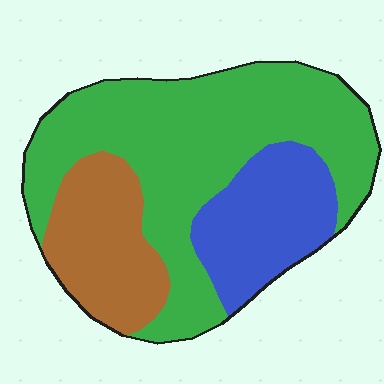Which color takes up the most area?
Green, at roughly 55%.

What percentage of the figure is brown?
Brown covers around 20% of the figure.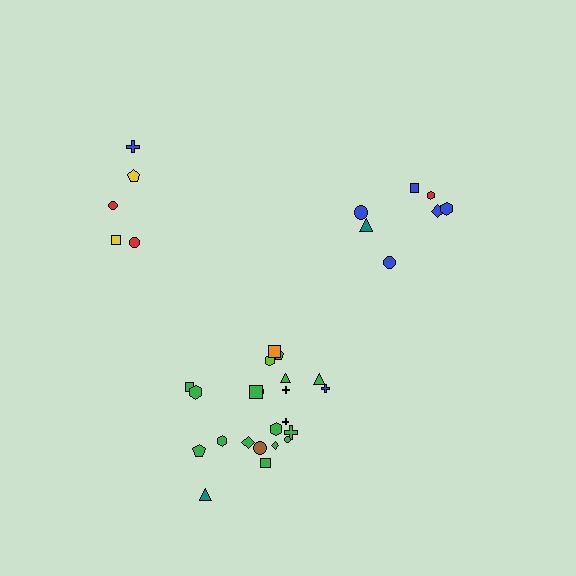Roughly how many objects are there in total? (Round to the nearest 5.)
Roughly 35 objects in total.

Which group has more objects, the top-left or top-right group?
The top-right group.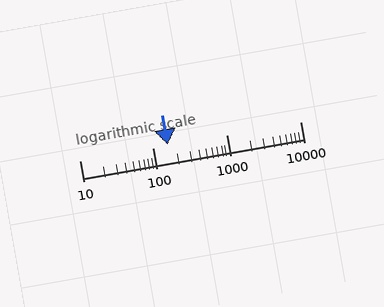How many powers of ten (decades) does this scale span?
The scale spans 3 decades, from 10 to 10000.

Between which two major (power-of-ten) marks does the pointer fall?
The pointer is between 100 and 1000.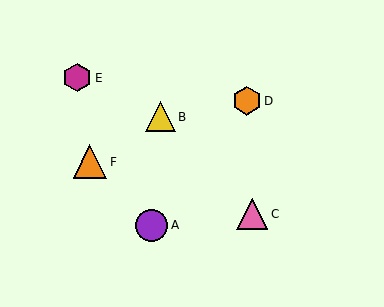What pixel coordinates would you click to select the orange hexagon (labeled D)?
Click at (247, 101) to select the orange hexagon D.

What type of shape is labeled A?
Shape A is a purple circle.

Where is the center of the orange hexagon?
The center of the orange hexagon is at (247, 101).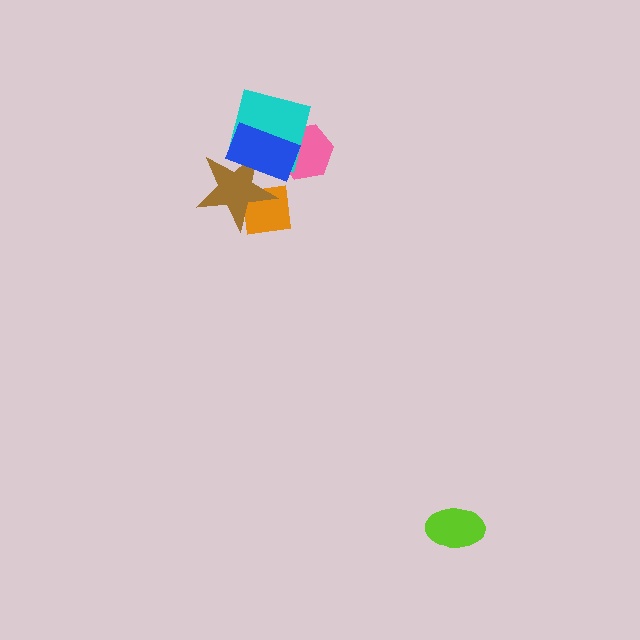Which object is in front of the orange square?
The brown star is in front of the orange square.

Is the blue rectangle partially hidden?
No, no other shape covers it.